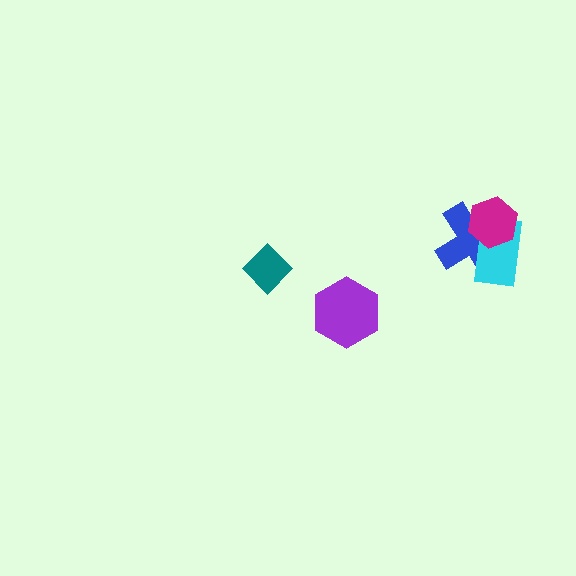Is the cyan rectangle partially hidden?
Yes, it is partially covered by another shape.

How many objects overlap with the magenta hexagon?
2 objects overlap with the magenta hexagon.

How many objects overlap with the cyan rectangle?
2 objects overlap with the cyan rectangle.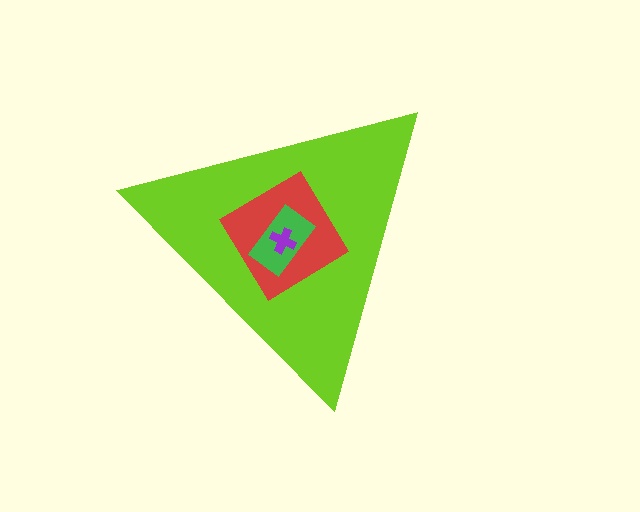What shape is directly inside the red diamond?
The green rectangle.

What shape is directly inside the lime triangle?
The red diamond.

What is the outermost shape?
The lime triangle.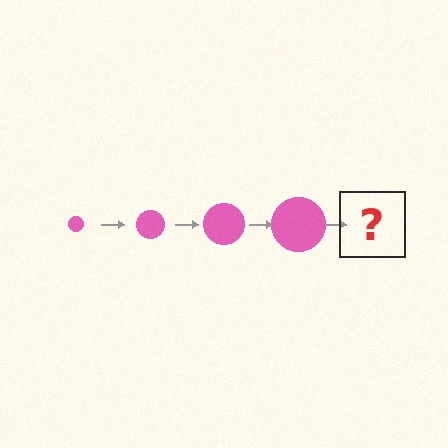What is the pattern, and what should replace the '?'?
The pattern is that the circle gets progressively larger each step. The '?' should be a pink circle, larger than the previous one.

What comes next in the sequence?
The next element should be a pink circle, larger than the previous one.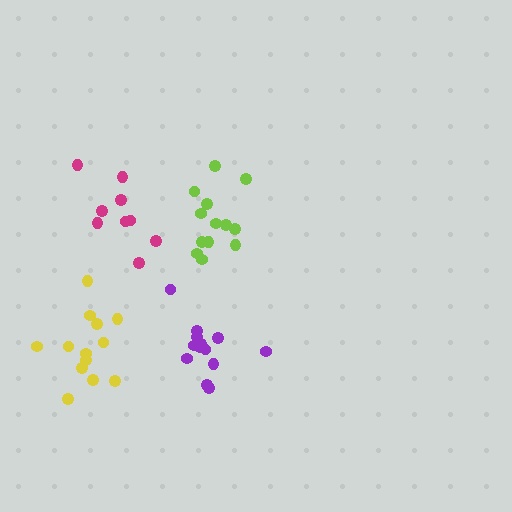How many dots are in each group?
Group 1: 13 dots, Group 2: 13 dots, Group 3: 9 dots, Group 4: 13 dots (48 total).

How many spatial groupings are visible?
There are 4 spatial groupings.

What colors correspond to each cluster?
The clusters are colored: lime, yellow, magenta, purple.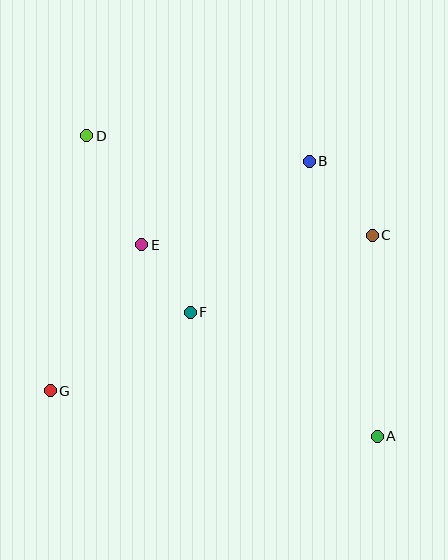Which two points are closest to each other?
Points E and F are closest to each other.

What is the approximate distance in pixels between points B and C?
The distance between B and C is approximately 97 pixels.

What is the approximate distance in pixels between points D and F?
The distance between D and F is approximately 205 pixels.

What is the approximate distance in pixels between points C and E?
The distance between C and E is approximately 231 pixels.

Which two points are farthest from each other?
Points A and D are farthest from each other.